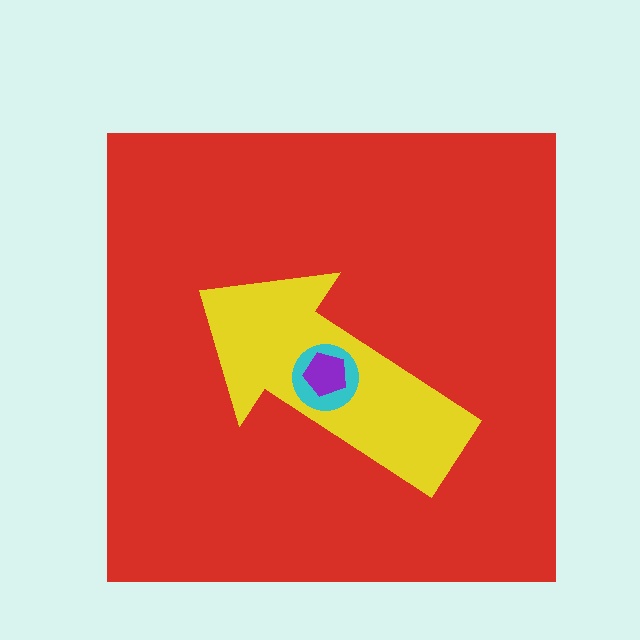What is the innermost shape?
The purple pentagon.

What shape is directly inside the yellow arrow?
The cyan circle.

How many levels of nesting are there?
4.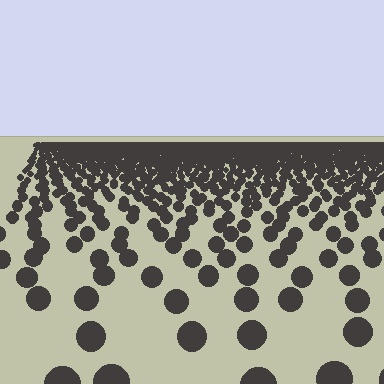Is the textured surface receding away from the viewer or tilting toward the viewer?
The surface is receding away from the viewer. Texture elements get smaller and denser toward the top.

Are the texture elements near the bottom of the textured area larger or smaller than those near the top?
Larger. Near the bottom, elements are closer to the viewer and appear at a bigger on-screen size.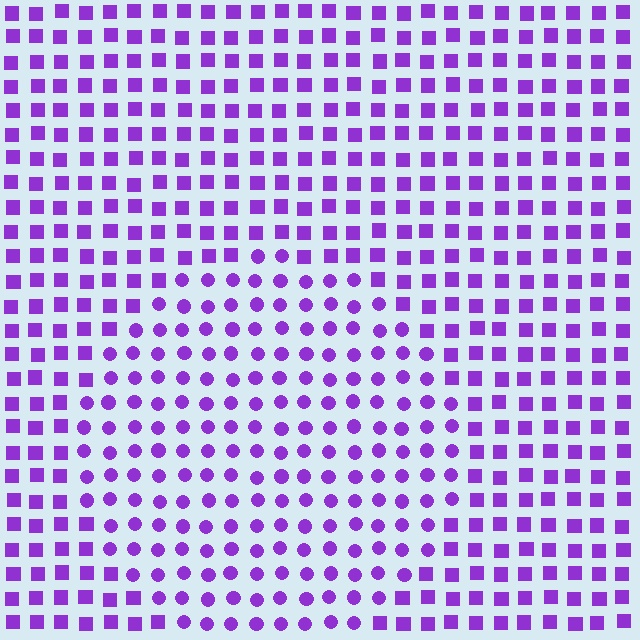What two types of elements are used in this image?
The image uses circles inside the circle region and squares outside it.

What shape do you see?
I see a circle.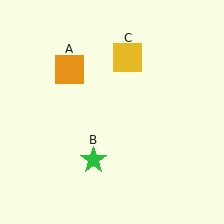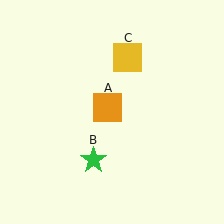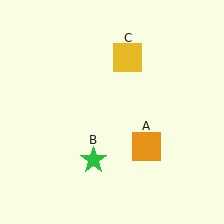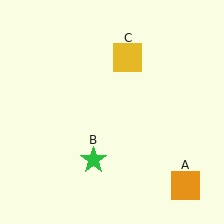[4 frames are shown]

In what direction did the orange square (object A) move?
The orange square (object A) moved down and to the right.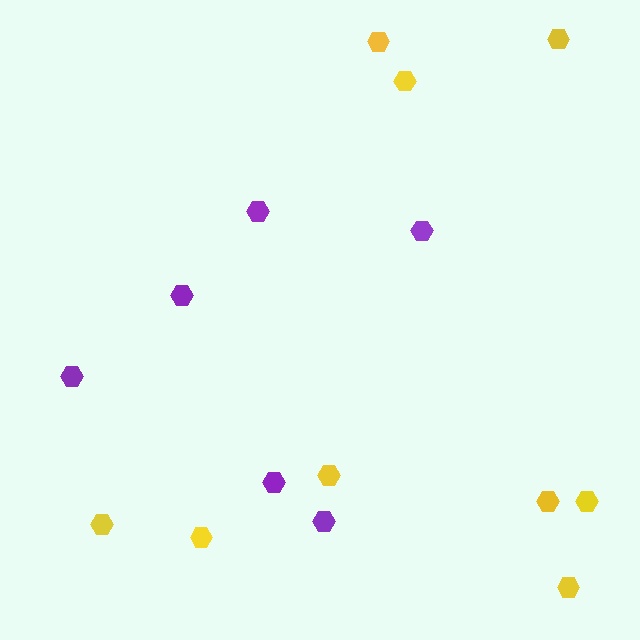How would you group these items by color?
There are 2 groups: one group of yellow hexagons (9) and one group of purple hexagons (6).